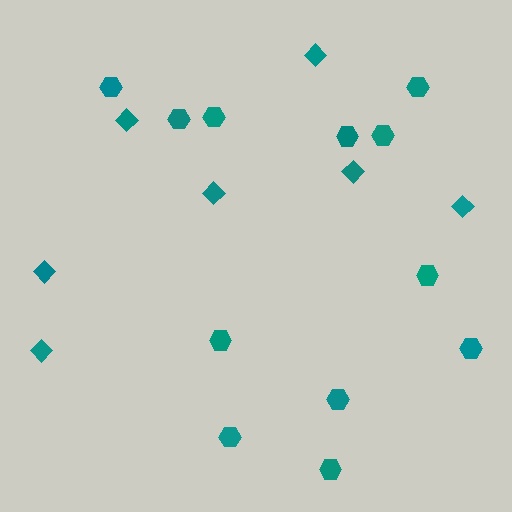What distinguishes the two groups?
There are 2 groups: one group of diamonds (7) and one group of hexagons (12).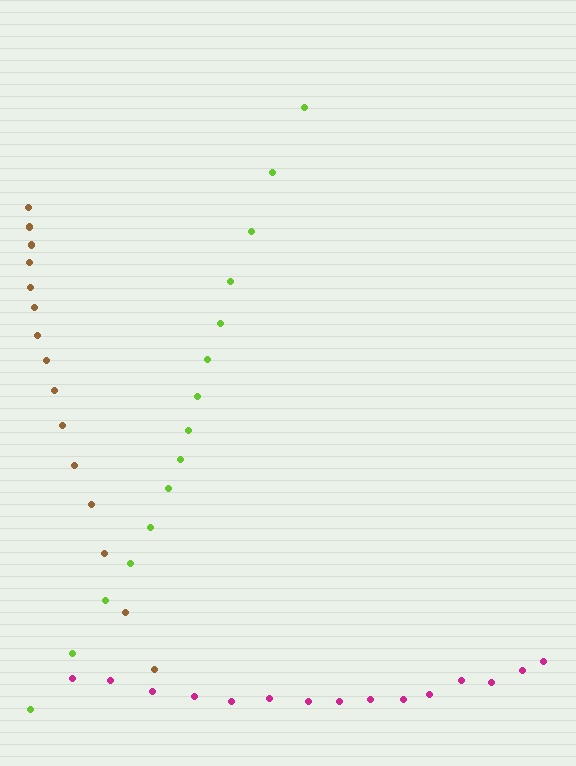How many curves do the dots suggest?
There are 3 distinct paths.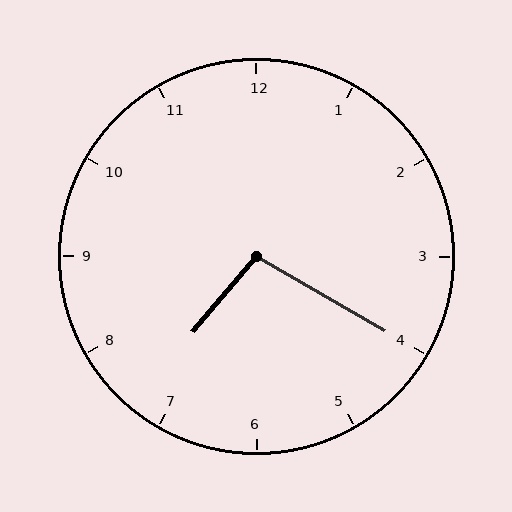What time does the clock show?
7:20.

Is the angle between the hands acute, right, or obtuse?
It is obtuse.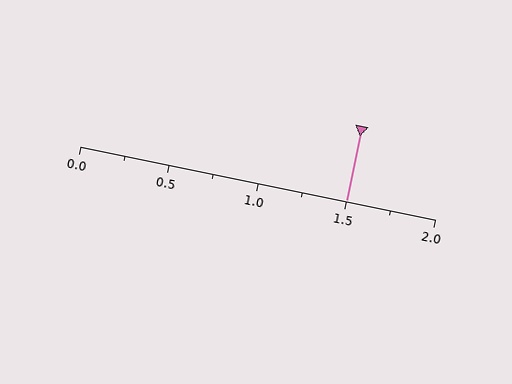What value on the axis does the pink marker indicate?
The marker indicates approximately 1.5.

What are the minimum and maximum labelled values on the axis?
The axis runs from 0.0 to 2.0.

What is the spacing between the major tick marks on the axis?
The major ticks are spaced 0.5 apart.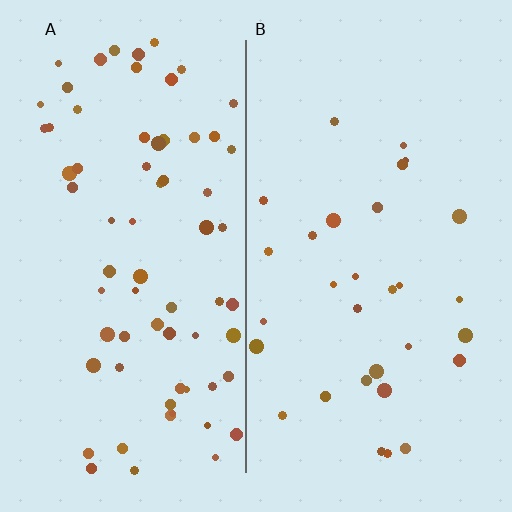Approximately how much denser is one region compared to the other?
Approximately 2.3× — region A over region B.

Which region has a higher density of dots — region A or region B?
A (the left).